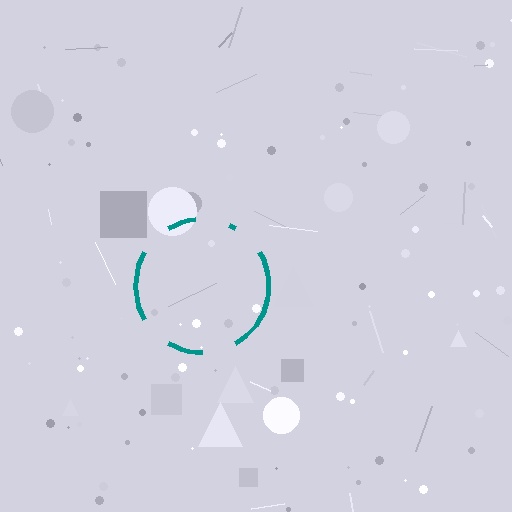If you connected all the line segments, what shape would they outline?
They would outline a circle.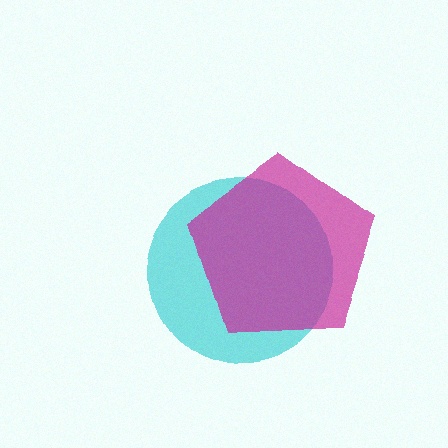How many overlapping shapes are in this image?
There are 2 overlapping shapes in the image.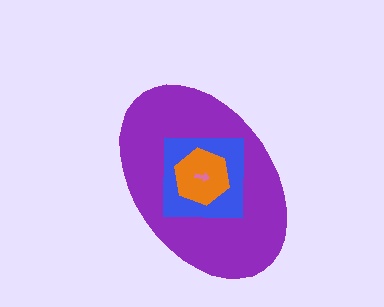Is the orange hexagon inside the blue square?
Yes.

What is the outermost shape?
The purple ellipse.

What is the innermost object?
The pink arrow.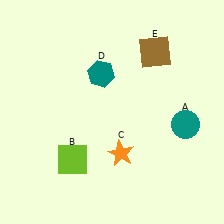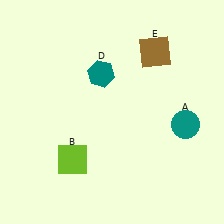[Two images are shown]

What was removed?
The orange star (C) was removed in Image 2.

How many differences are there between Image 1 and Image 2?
There is 1 difference between the two images.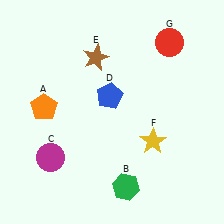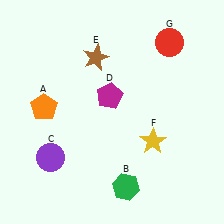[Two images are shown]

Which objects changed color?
C changed from magenta to purple. D changed from blue to magenta.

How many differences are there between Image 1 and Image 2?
There are 2 differences between the two images.